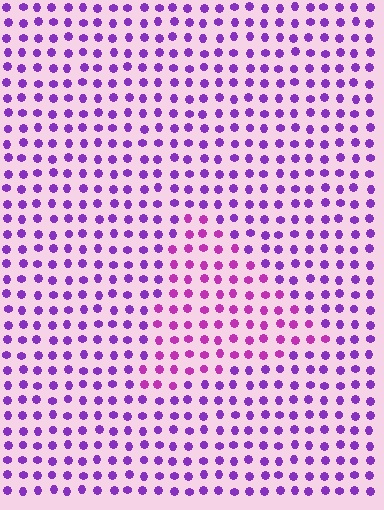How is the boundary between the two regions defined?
The boundary is defined purely by a slight shift in hue (about 28 degrees). Spacing, size, and orientation are identical on both sides.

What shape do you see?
I see a triangle.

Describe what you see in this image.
The image is filled with small purple elements in a uniform arrangement. A triangle-shaped region is visible where the elements are tinted to a slightly different hue, forming a subtle color boundary.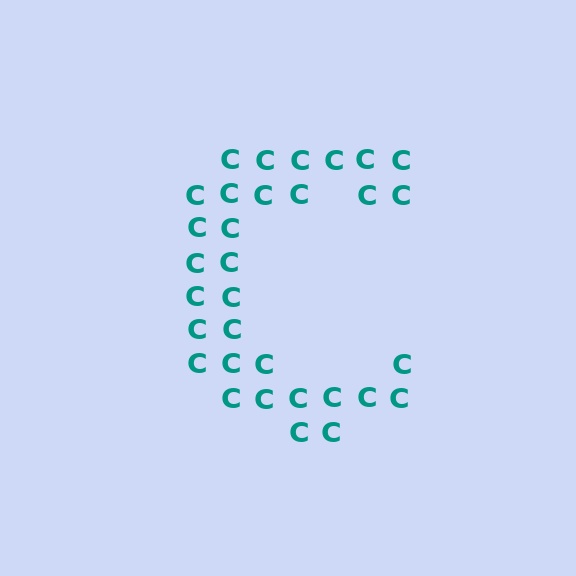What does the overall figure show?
The overall figure shows the letter C.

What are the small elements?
The small elements are letter C's.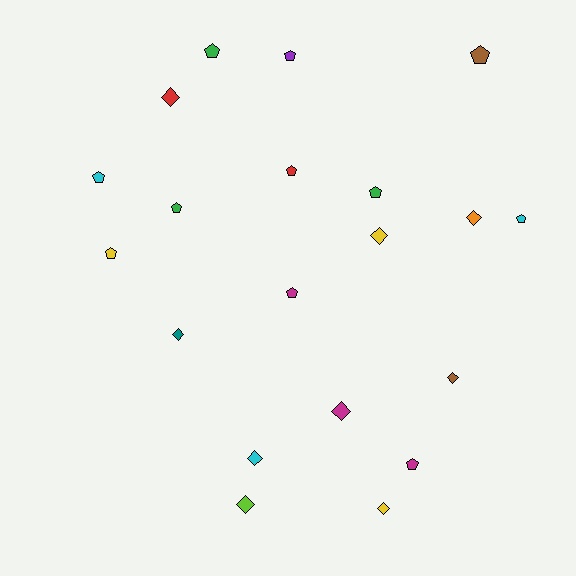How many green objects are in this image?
There are 3 green objects.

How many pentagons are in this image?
There are 11 pentagons.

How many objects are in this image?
There are 20 objects.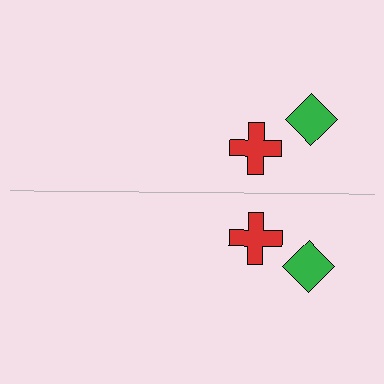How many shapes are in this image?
There are 4 shapes in this image.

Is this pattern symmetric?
Yes, this pattern has bilateral (reflection) symmetry.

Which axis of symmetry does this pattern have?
The pattern has a horizontal axis of symmetry running through the center of the image.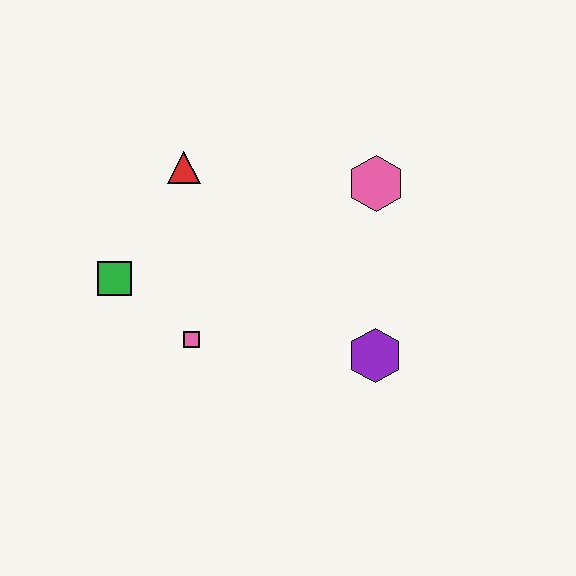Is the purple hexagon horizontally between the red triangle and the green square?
No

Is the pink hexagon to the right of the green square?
Yes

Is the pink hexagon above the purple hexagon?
Yes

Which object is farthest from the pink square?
The pink hexagon is farthest from the pink square.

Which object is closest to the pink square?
The green square is closest to the pink square.